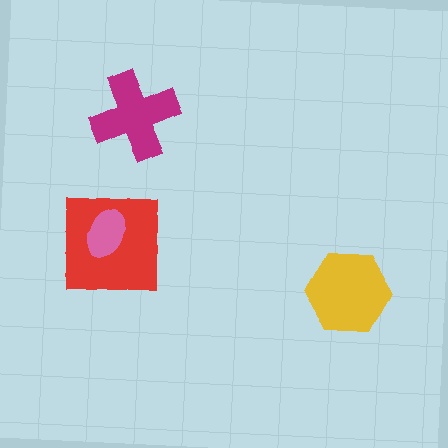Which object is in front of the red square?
The pink ellipse is in front of the red square.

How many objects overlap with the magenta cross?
0 objects overlap with the magenta cross.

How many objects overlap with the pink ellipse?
1 object overlaps with the pink ellipse.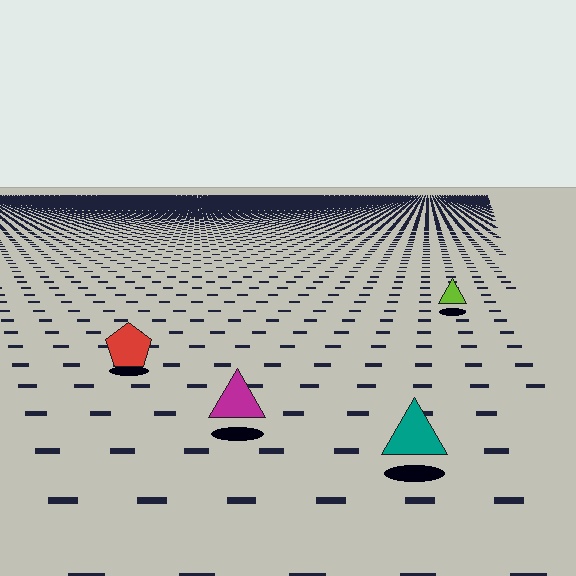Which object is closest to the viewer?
The teal triangle is closest. The texture marks near it are larger and more spread out.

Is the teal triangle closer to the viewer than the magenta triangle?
Yes. The teal triangle is closer — you can tell from the texture gradient: the ground texture is coarser near it.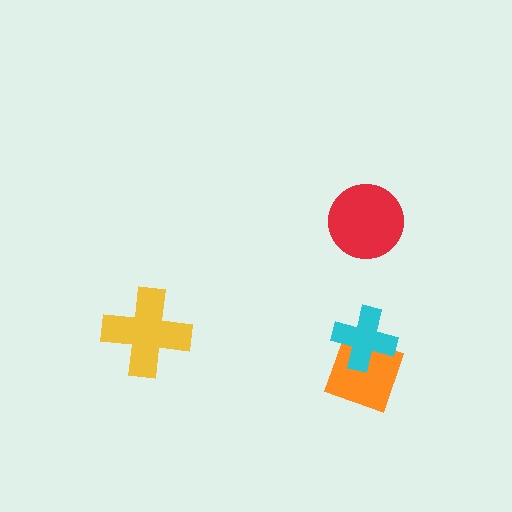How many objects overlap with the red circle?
0 objects overlap with the red circle.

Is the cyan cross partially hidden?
No, no other shape covers it.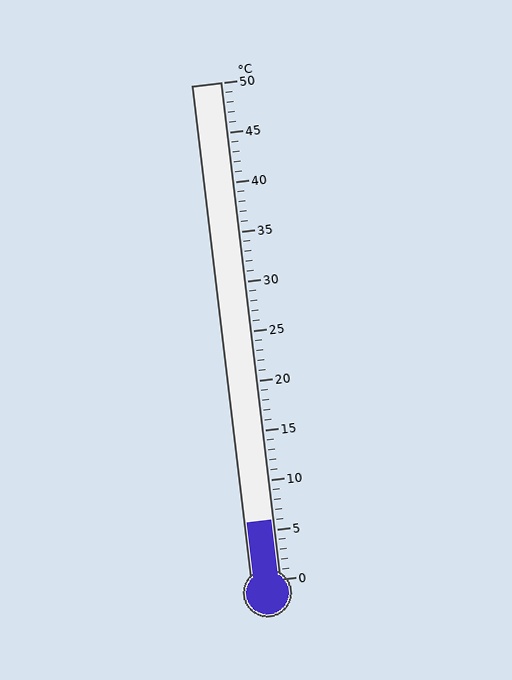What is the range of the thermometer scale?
The thermometer scale ranges from 0°C to 50°C.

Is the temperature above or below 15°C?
The temperature is below 15°C.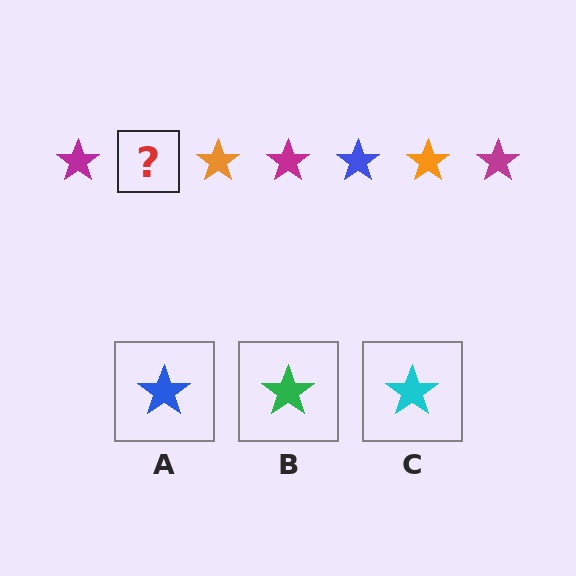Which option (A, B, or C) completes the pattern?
A.